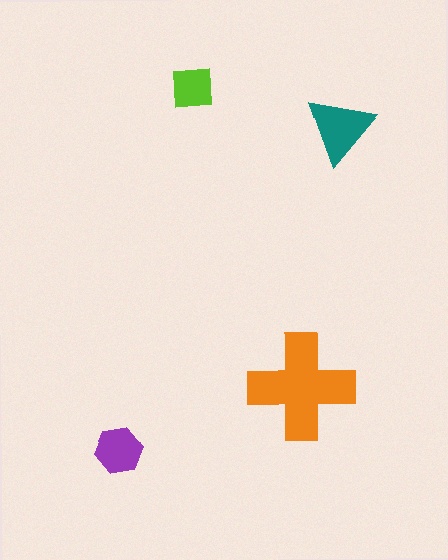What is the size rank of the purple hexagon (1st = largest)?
3rd.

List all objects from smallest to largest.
The lime square, the purple hexagon, the teal triangle, the orange cross.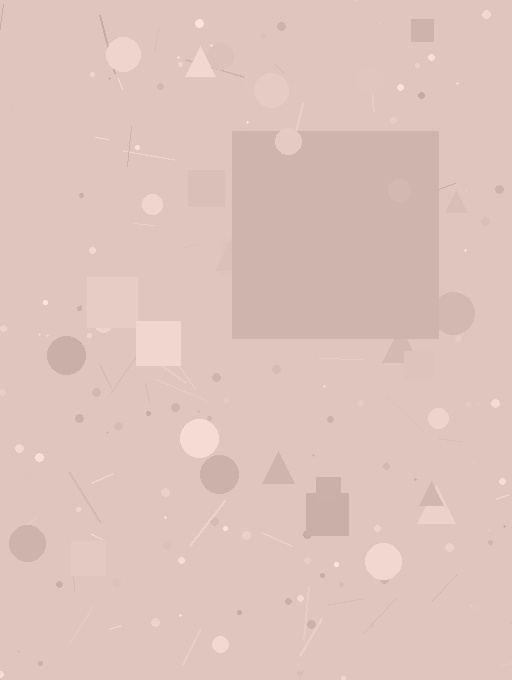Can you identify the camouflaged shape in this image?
The camouflaged shape is a square.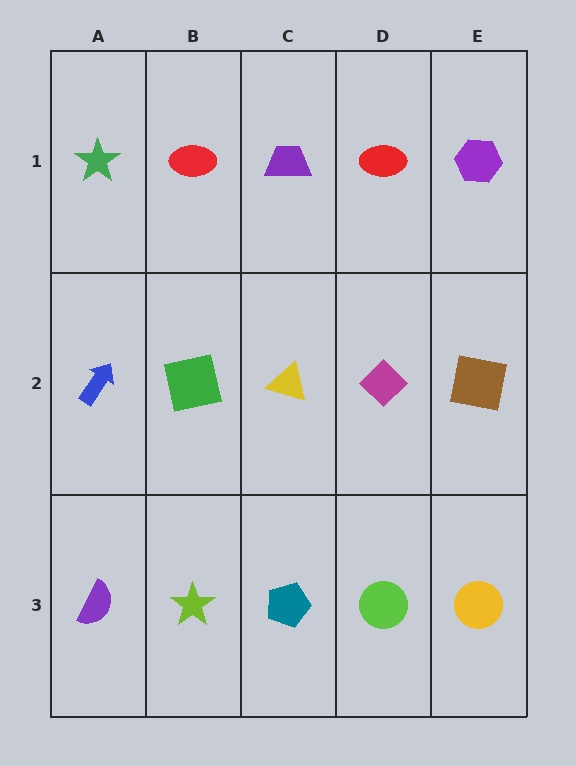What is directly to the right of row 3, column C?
A lime circle.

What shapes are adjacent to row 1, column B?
A green square (row 2, column B), a green star (row 1, column A), a purple trapezoid (row 1, column C).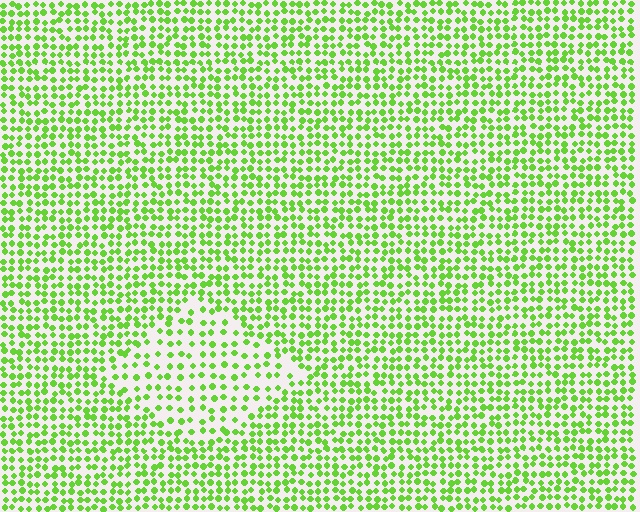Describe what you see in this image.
The image contains small lime elements arranged at two different densities. A diamond-shaped region is visible where the elements are less densely packed than the surrounding area.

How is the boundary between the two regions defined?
The boundary is defined by a change in element density (approximately 1.8x ratio). All elements are the same color, size, and shape.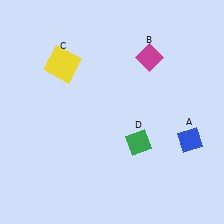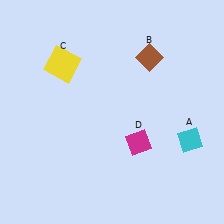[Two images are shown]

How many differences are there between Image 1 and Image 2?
There are 3 differences between the two images.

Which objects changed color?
A changed from blue to cyan. B changed from magenta to brown. D changed from green to magenta.